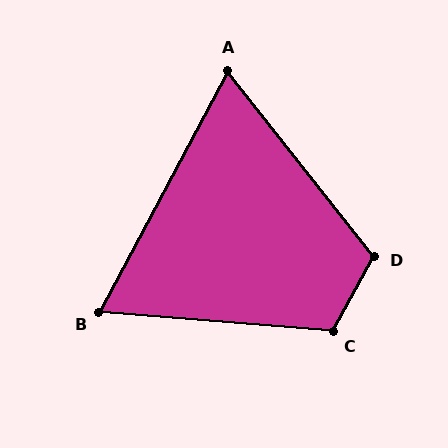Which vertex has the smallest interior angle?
A, at approximately 66 degrees.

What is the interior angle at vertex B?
Approximately 67 degrees (acute).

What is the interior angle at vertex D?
Approximately 113 degrees (obtuse).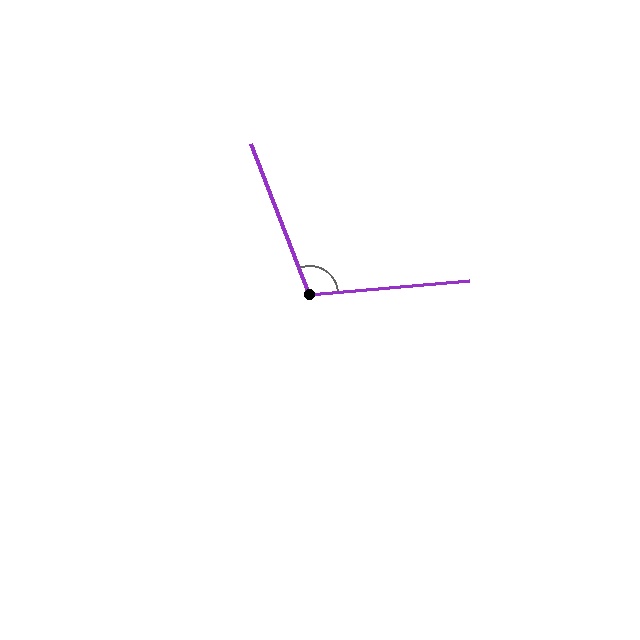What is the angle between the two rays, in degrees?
Approximately 106 degrees.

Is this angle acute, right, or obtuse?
It is obtuse.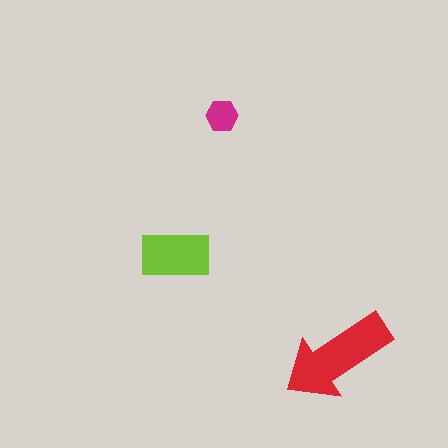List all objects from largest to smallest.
The red arrow, the lime rectangle, the magenta hexagon.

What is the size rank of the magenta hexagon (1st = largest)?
3rd.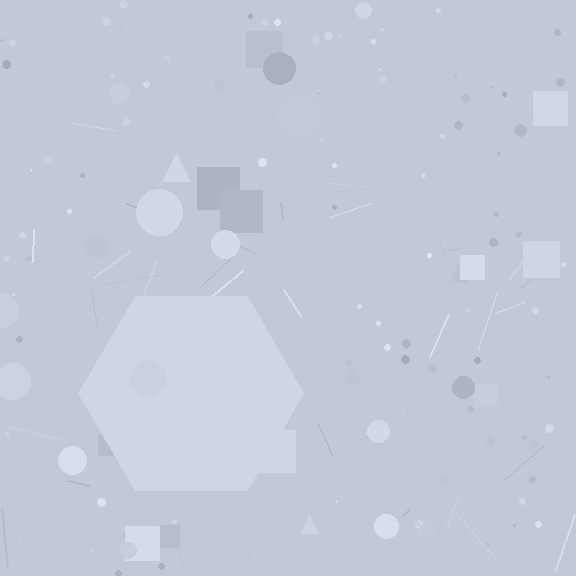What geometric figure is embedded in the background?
A hexagon is embedded in the background.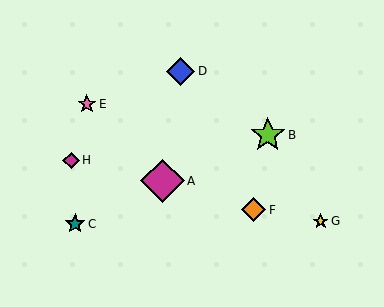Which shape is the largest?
The magenta diamond (labeled A) is the largest.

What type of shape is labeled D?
Shape D is a blue diamond.